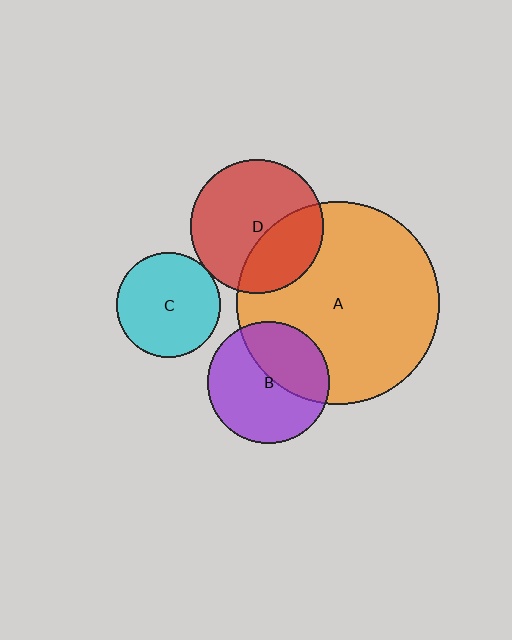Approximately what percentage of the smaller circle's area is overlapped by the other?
Approximately 5%.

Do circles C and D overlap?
Yes.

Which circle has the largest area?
Circle A (orange).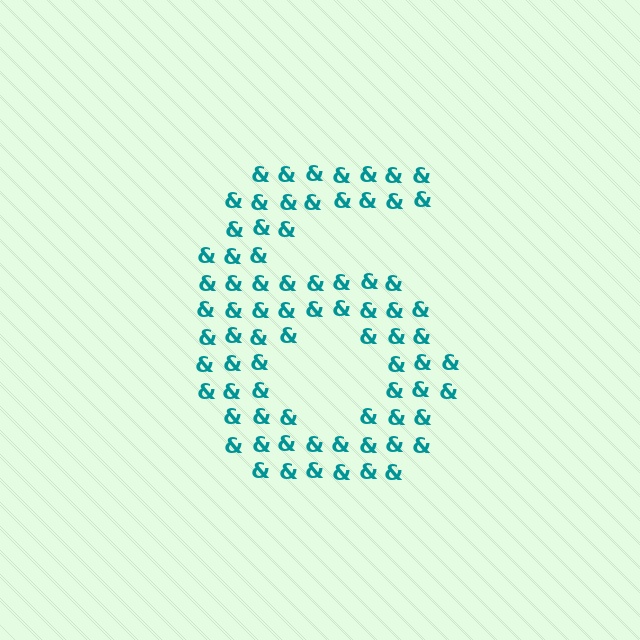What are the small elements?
The small elements are ampersands.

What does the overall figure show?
The overall figure shows the digit 6.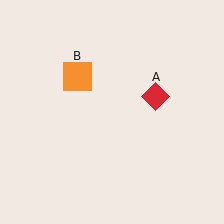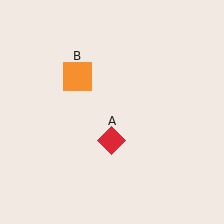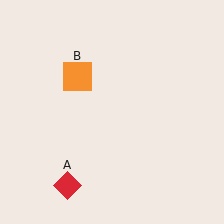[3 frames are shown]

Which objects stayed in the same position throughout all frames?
Orange square (object B) remained stationary.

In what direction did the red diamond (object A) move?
The red diamond (object A) moved down and to the left.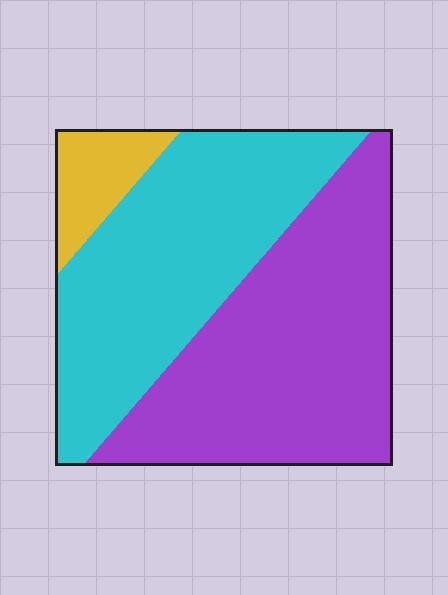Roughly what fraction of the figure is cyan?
Cyan takes up about two fifths (2/5) of the figure.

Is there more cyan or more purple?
Purple.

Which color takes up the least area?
Yellow, at roughly 10%.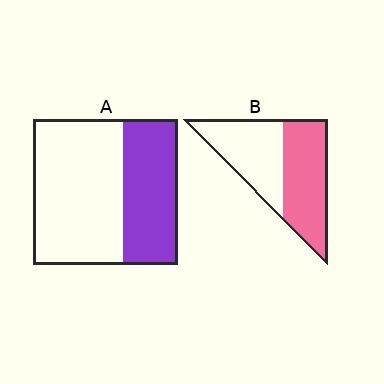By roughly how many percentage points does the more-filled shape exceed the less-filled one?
By roughly 15 percentage points (B over A).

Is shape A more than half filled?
No.